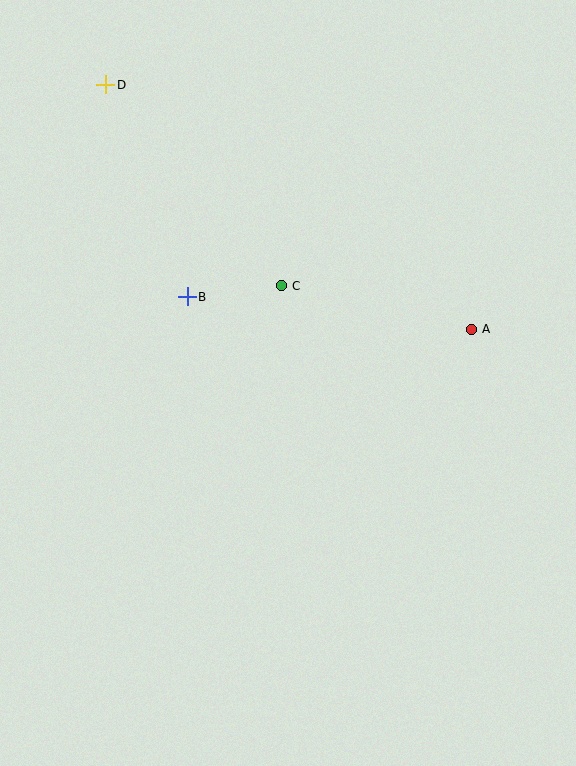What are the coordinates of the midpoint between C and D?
The midpoint between C and D is at (194, 185).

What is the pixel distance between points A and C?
The distance between A and C is 195 pixels.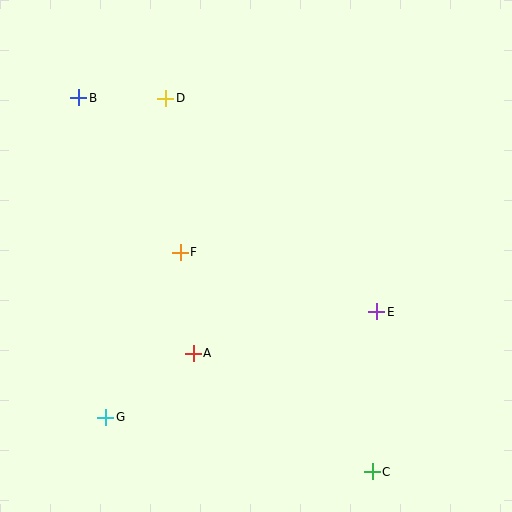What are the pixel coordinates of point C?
Point C is at (372, 472).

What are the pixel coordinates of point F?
Point F is at (180, 252).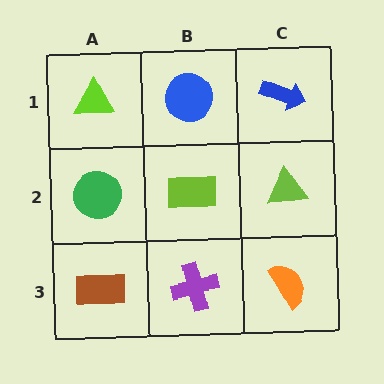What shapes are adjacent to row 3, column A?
A green circle (row 2, column A), a purple cross (row 3, column B).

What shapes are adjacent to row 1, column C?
A lime triangle (row 2, column C), a blue circle (row 1, column B).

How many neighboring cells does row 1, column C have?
2.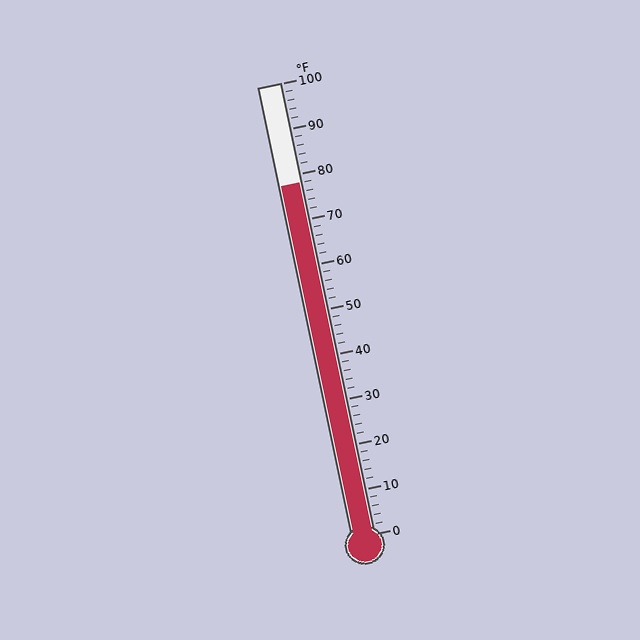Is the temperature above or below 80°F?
The temperature is below 80°F.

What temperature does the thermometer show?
The thermometer shows approximately 78°F.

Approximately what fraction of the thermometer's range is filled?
The thermometer is filled to approximately 80% of its range.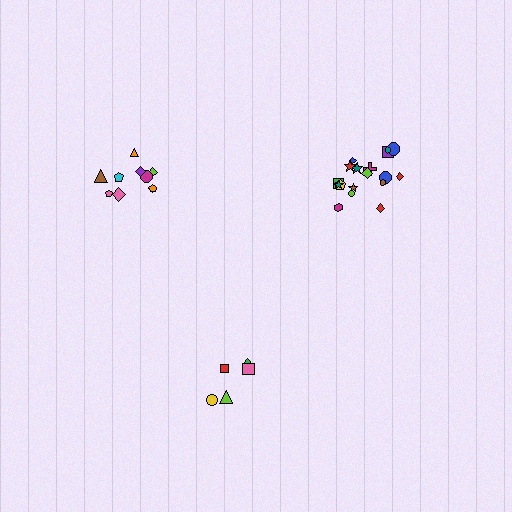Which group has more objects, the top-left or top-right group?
The top-right group.